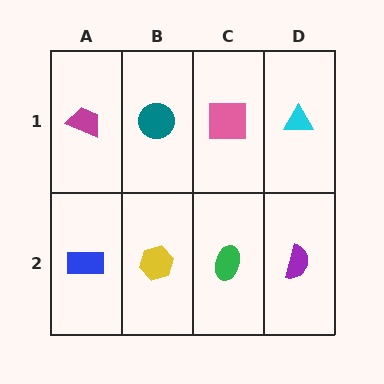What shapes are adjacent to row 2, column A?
A magenta trapezoid (row 1, column A), a yellow hexagon (row 2, column B).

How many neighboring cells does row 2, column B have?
3.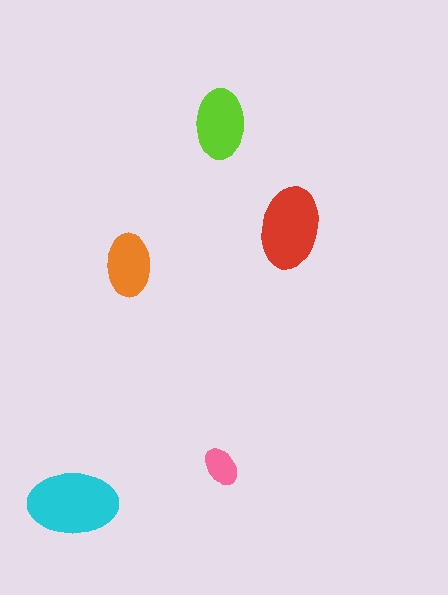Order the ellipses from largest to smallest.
the cyan one, the red one, the lime one, the orange one, the pink one.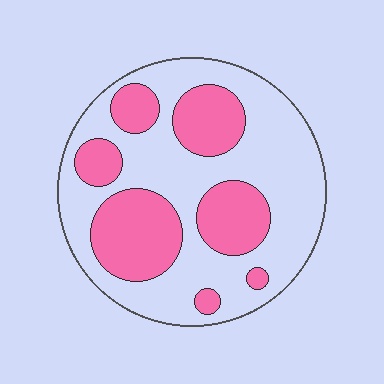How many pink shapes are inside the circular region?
7.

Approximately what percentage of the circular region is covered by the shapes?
Approximately 35%.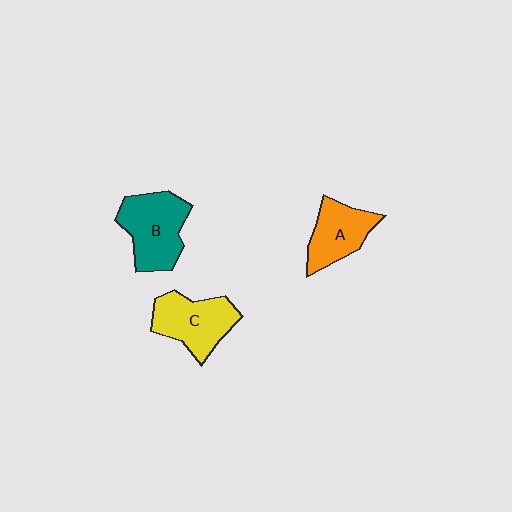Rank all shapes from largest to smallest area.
From largest to smallest: B (teal), C (yellow), A (orange).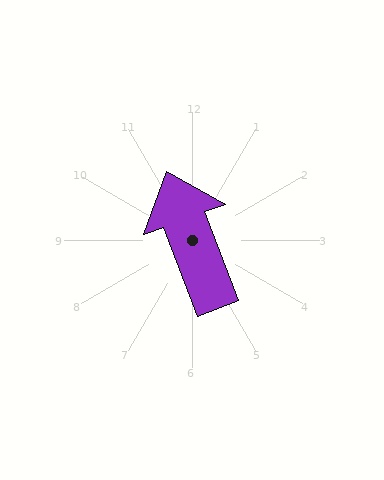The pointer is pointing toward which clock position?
Roughly 11 o'clock.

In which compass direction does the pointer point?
North.